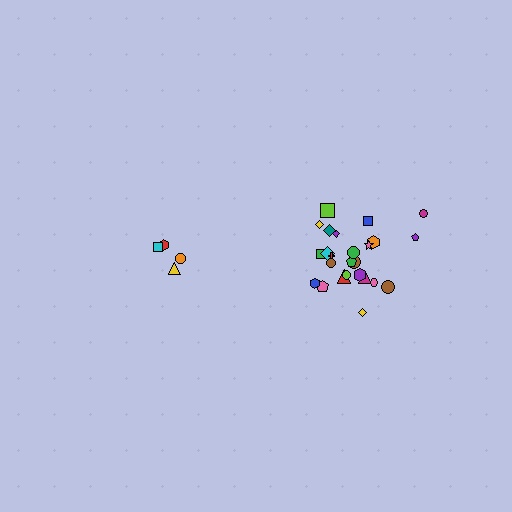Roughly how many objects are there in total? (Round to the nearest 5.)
Roughly 30 objects in total.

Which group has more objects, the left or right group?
The right group.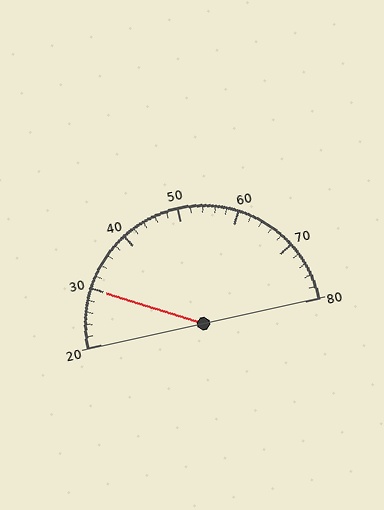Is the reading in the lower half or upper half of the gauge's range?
The reading is in the lower half of the range (20 to 80).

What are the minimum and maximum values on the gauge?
The gauge ranges from 20 to 80.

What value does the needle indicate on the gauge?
The needle indicates approximately 30.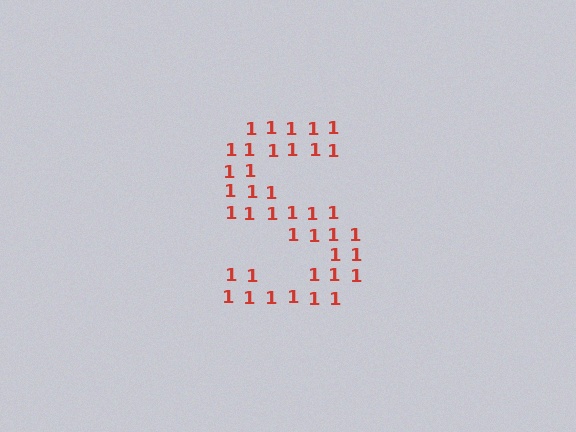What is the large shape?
The large shape is the letter S.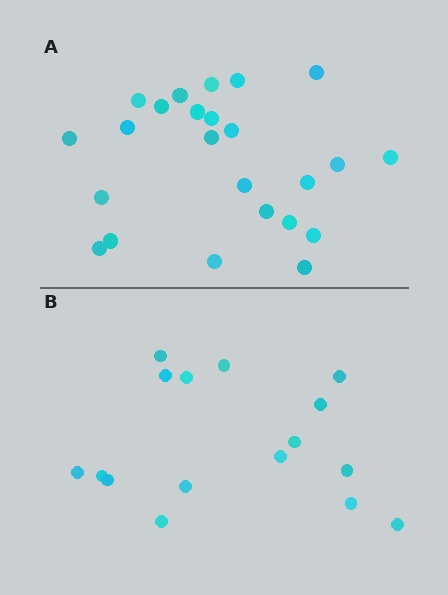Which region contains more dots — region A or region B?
Region A (the top region) has more dots.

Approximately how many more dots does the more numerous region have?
Region A has roughly 8 or so more dots than region B.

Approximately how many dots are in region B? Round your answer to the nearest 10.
About 20 dots. (The exact count is 16, which rounds to 20.)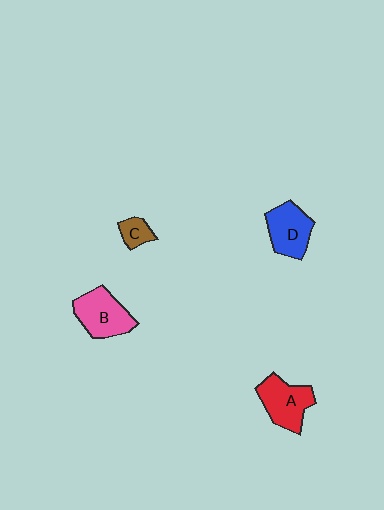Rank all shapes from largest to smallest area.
From largest to smallest: B (pink), A (red), D (blue), C (brown).